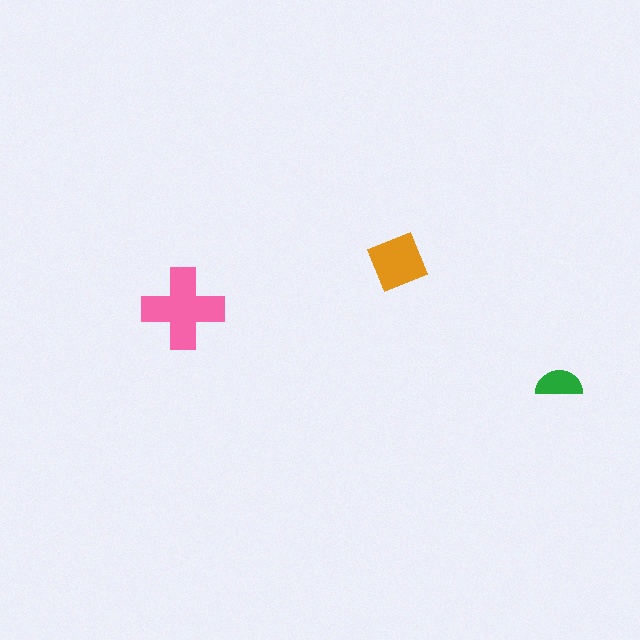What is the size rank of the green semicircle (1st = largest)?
3rd.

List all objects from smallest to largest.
The green semicircle, the orange diamond, the pink cross.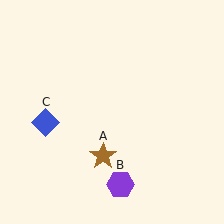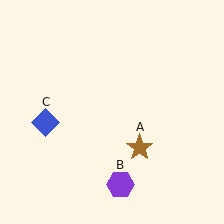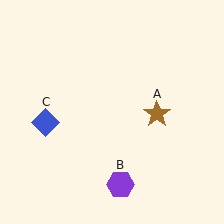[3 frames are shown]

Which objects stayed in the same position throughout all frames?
Purple hexagon (object B) and blue diamond (object C) remained stationary.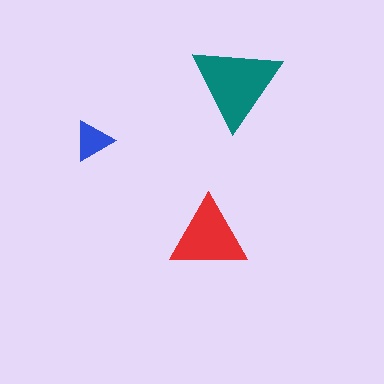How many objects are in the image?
There are 3 objects in the image.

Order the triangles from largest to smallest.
the teal one, the red one, the blue one.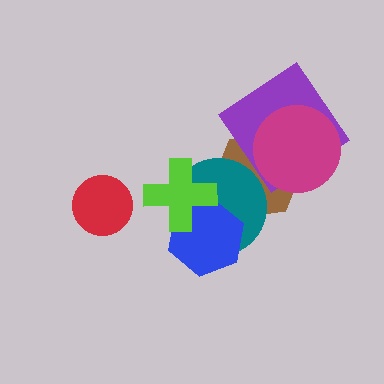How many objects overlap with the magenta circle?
2 objects overlap with the magenta circle.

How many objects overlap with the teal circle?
3 objects overlap with the teal circle.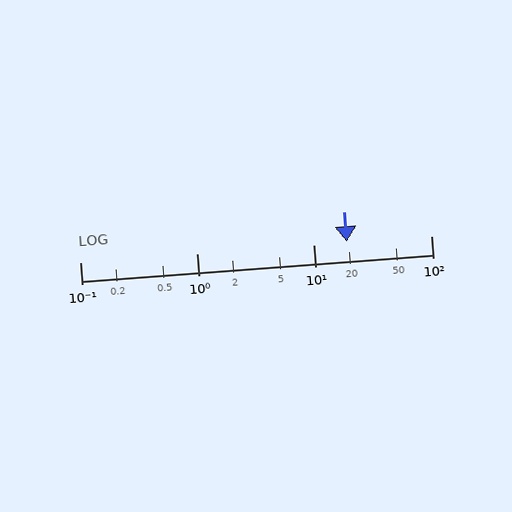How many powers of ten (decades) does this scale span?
The scale spans 3 decades, from 0.1 to 100.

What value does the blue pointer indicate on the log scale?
The pointer indicates approximately 19.